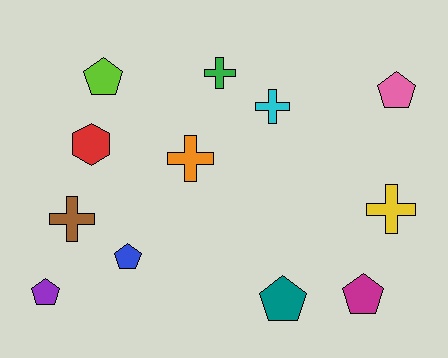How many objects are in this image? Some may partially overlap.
There are 12 objects.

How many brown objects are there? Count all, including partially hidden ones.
There is 1 brown object.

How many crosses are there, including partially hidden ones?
There are 5 crosses.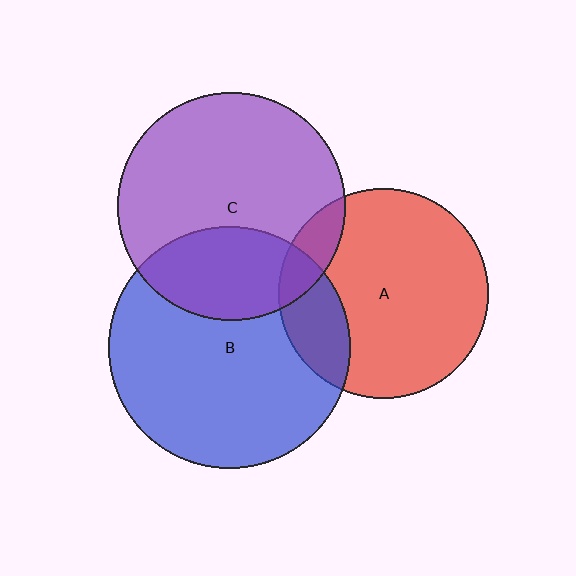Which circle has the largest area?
Circle B (blue).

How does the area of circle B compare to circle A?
Approximately 1.3 times.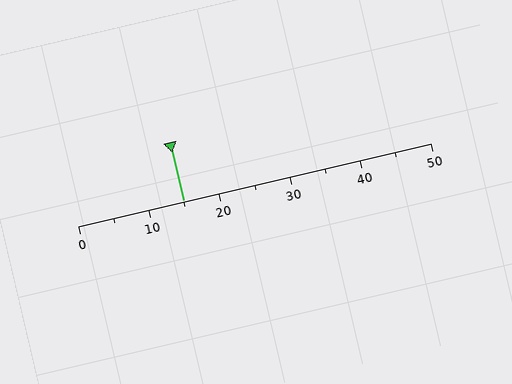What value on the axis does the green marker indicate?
The marker indicates approximately 15.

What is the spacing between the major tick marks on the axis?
The major ticks are spaced 10 apart.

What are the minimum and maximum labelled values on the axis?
The axis runs from 0 to 50.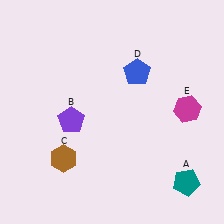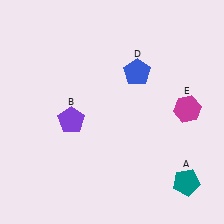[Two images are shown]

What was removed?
The brown hexagon (C) was removed in Image 2.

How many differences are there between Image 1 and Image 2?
There is 1 difference between the two images.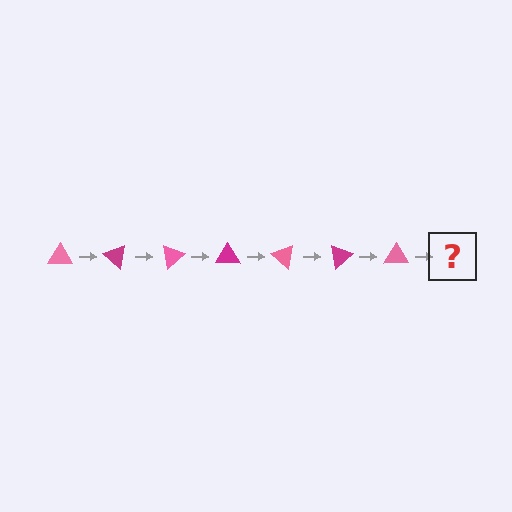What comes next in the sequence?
The next element should be a magenta triangle, rotated 280 degrees from the start.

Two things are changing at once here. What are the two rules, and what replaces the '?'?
The two rules are that it rotates 40 degrees each step and the color cycles through pink and magenta. The '?' should be a magenta triangle, rotated 280 degrees from the start.